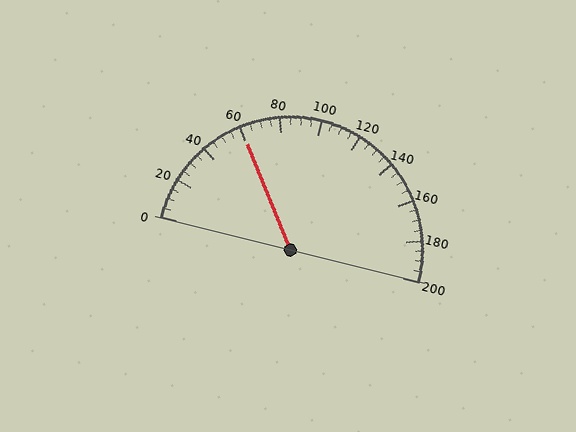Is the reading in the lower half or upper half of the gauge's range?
The reading is in the lower half of the range (0 to 200).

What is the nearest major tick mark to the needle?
The nearest major tick mark is 60.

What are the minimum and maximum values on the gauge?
The gauge ranges from 0 to 200.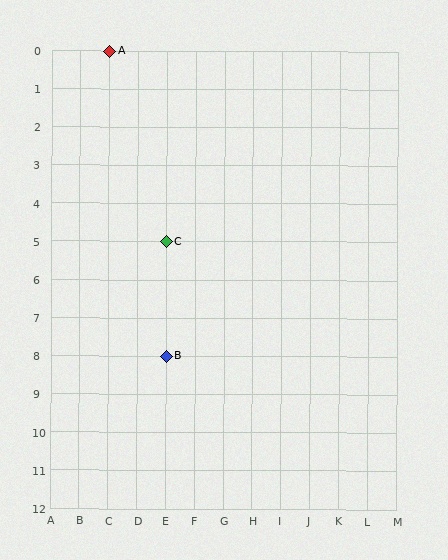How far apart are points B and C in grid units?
Points B and C are 3 rows apart.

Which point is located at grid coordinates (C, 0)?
Point A is at (C, 0).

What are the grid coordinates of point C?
Point C is at grid coordinates (E, 5).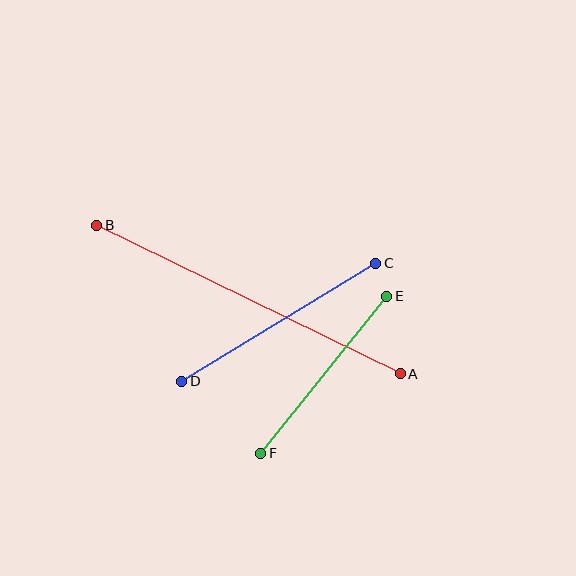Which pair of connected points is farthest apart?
Points A and B are farthest apart.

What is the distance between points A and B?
The distance is approximately 338 pixels.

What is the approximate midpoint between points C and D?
The midpoint is at approximately (279, 322) pixels.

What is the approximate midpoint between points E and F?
The midpoint is at approximately (324, 375) pixels.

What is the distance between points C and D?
The distance is approximately 227 pixels.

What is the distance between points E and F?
The distance is approximately 201 pixels.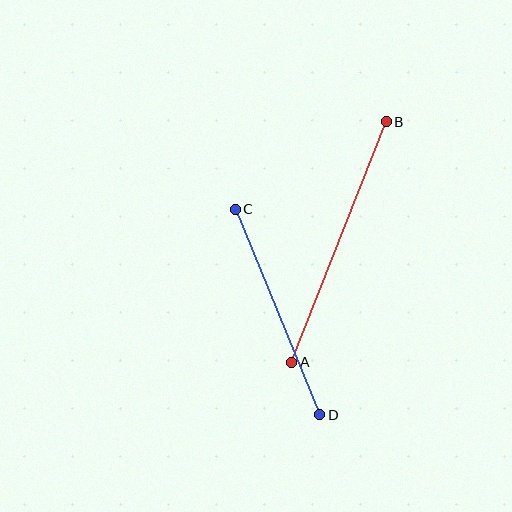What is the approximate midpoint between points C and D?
The midpoint is at approximately (277, 312) pixels.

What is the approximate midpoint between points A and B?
The midpoint is at approximately (339, 242) pixels.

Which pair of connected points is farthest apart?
Points A and B are farthest apart.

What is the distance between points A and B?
The distance is approximately 258 pixels.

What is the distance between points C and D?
The distance is approximately 222 pixels.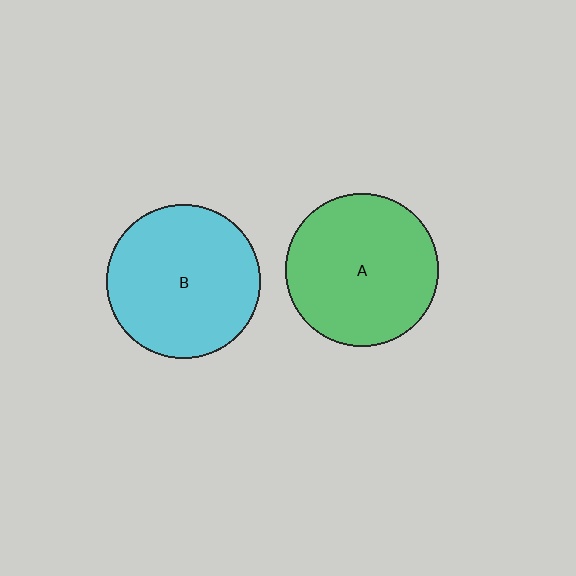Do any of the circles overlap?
No, none of the circles overlap.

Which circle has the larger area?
Circle B (cyan).